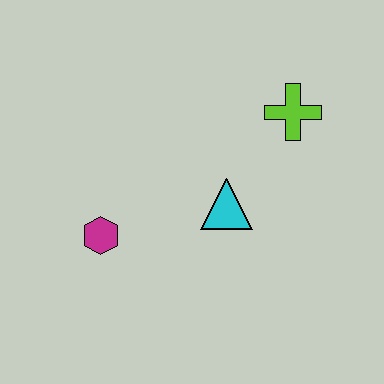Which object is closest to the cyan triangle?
The lime cross is closest to the cyan triangle.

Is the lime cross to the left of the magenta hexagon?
No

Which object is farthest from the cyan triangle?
The magenta hexagon is farthest from the cyan triangle.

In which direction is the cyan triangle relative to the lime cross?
The cyan triangle is below the lime cross.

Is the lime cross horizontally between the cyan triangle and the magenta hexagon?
No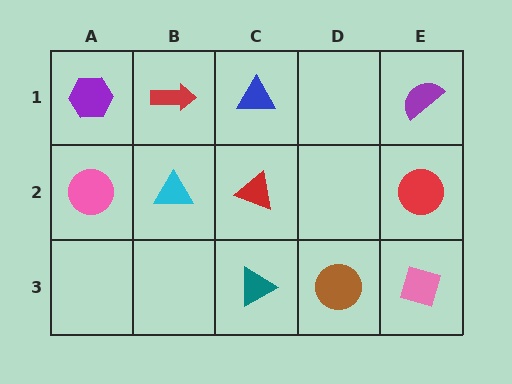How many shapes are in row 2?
4 shapes.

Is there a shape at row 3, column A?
No, that cell is empty.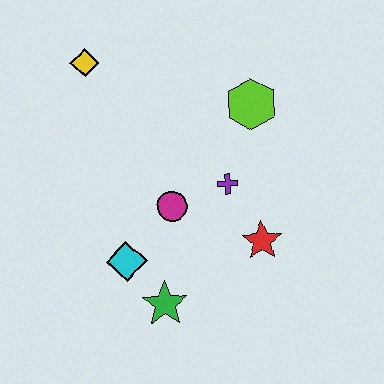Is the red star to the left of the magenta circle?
No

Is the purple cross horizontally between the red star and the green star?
Yes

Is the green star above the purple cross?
No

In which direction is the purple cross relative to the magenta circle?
The purple cross is to the right of the magenta circle.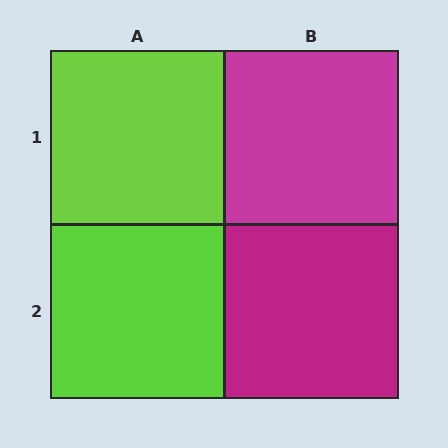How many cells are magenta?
2 cells are magenta.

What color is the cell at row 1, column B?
Magenta.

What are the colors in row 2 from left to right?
Lime, magenta.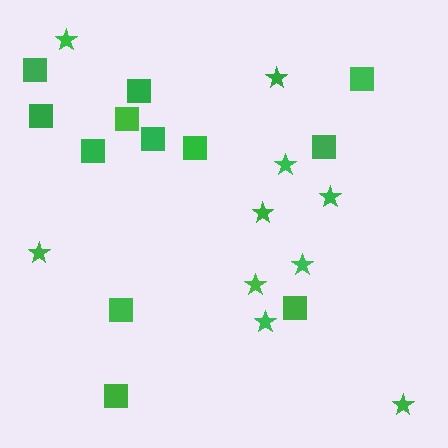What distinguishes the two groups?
There are 2 groups: one group of stars (10) and one group of squares (12).